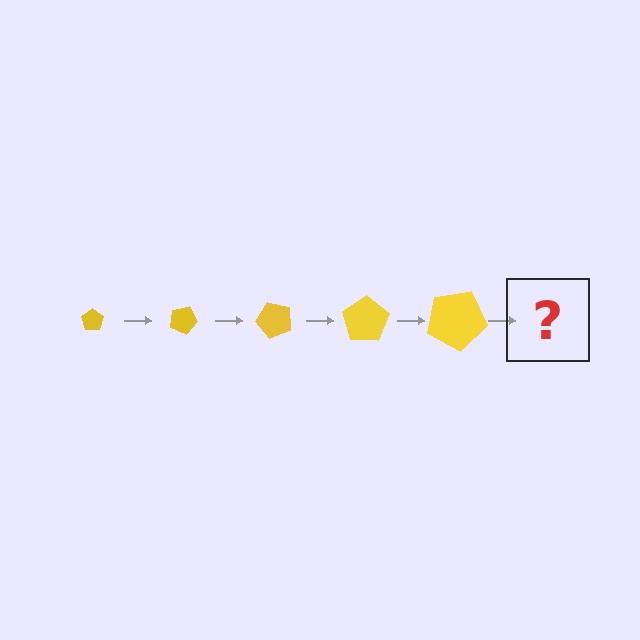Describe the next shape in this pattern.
It should be a pentagon, larger than the previous one and rotated 125 degrees from the start.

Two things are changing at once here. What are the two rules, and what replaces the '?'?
The two rules are that the pentagon grows larger each step and it rotates 25 degrees each step. The '?' should be a pentagon, larger than the previous one and rotated 125 degrees from the start.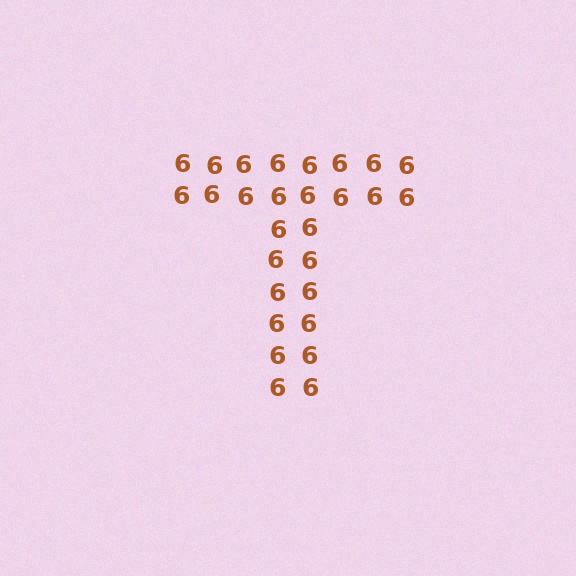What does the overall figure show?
The overall figure shows the letter T.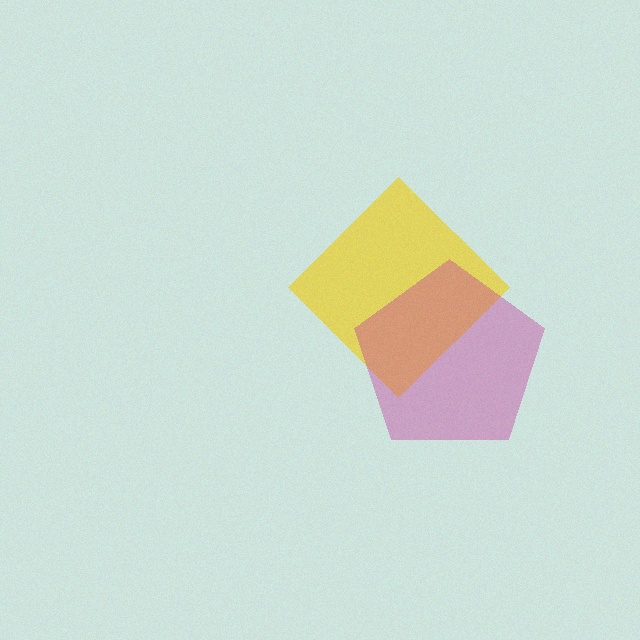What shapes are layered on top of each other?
The layered shapes are: a yellow diamond, a magenta pentagon.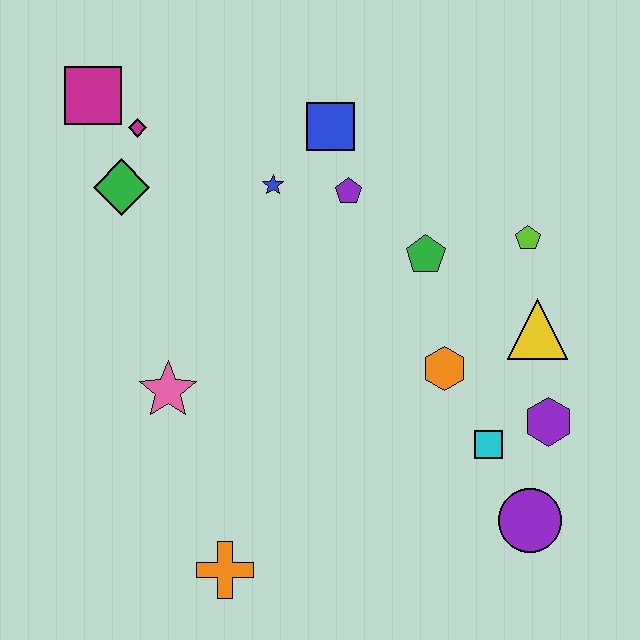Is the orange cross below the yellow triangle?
Yes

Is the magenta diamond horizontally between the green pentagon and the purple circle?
No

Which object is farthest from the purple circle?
The magenta square is farthest from the purple circle.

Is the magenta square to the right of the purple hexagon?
No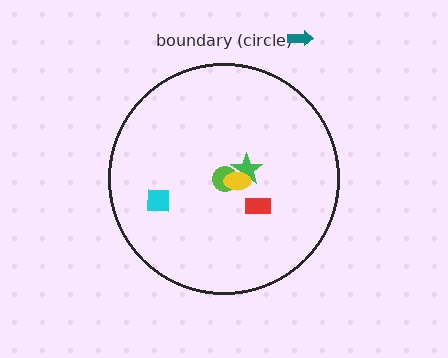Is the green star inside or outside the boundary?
Inside.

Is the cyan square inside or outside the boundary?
Inside.